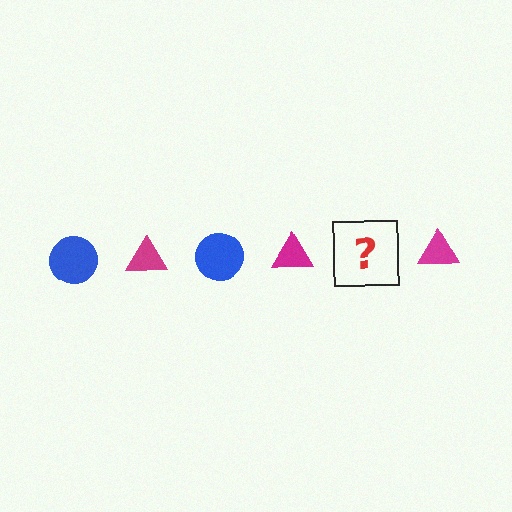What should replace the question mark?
The question mark should be replaced with a blue circle.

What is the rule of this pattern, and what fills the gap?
The rule is that the pattern alternates between blue circle and magenta triangle. The gap should be filled with a blue circle.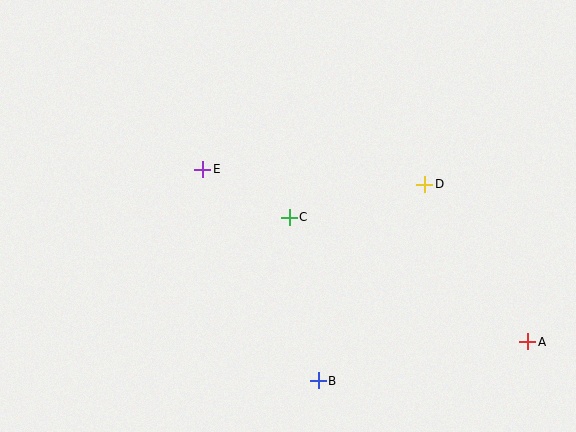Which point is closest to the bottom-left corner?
Point B is closest to the bottom-left corner.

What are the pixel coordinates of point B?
Point B is at (318, 381).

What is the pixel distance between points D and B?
The distance between D and B is 223 pixels.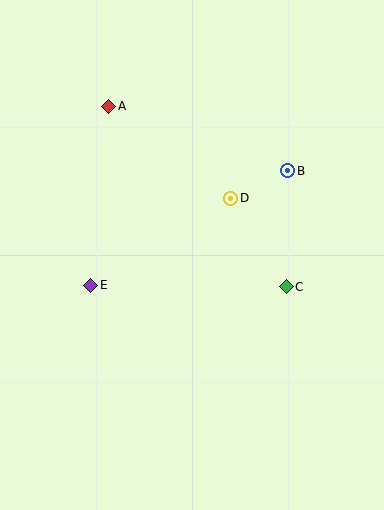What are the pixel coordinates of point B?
Point B is at (288, 171).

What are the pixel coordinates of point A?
Point A is at (109, 106).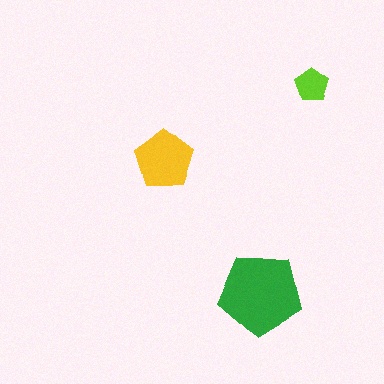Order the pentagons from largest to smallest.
the green one, the yellow one, the lime one.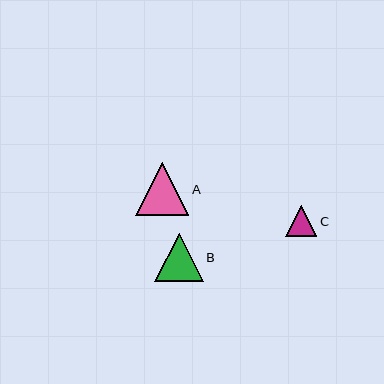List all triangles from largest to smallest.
From largest to smallest: A, B, C.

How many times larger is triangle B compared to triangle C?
Triangle B is approximately 1.5 times the size of triangle C.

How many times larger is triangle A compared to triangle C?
Triangle A is approximately 1.7 times the size of triangle C.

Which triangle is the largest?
Triangle A is the largest with a size of approximately 53 pixels.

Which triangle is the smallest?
Triangle C is the smallest with a size of approximately 31 pixels.